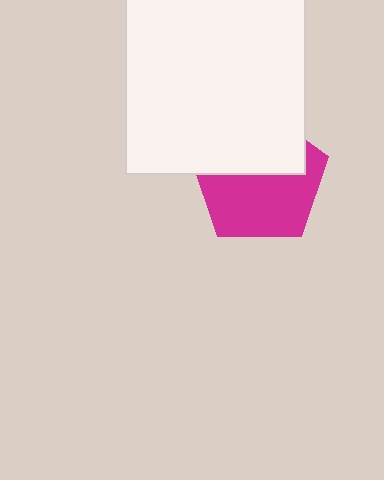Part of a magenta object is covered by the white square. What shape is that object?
It is a pentagon.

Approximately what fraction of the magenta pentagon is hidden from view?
Roughly 43% of the magenta pentagon is hidden behind the white square.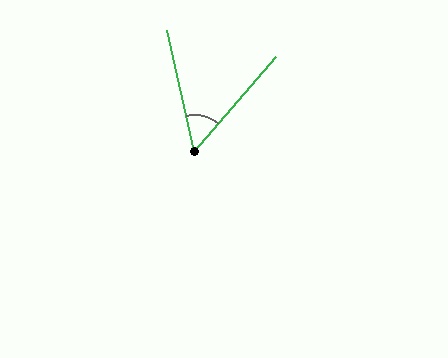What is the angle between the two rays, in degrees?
Approximately 54 degrees.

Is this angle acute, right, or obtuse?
It is acute.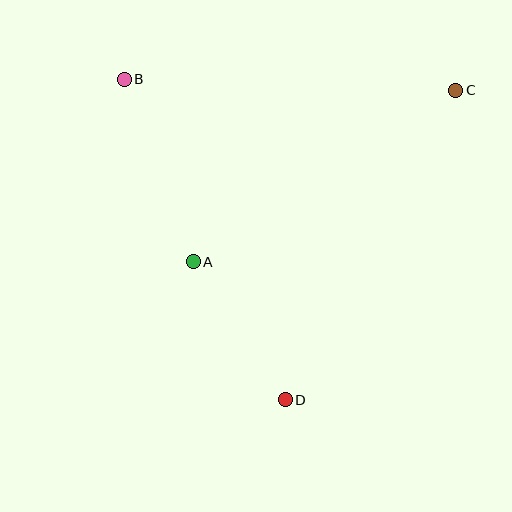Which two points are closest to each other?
Points A and D are closest to each other.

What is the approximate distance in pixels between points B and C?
The distance between B and C is approximately 332 pixels.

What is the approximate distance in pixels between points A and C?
The distance between A and C is approximately 314 pixels.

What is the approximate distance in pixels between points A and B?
The distance between A and B is approximately 196 pixels.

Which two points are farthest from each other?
Points B and D are farthest from each other.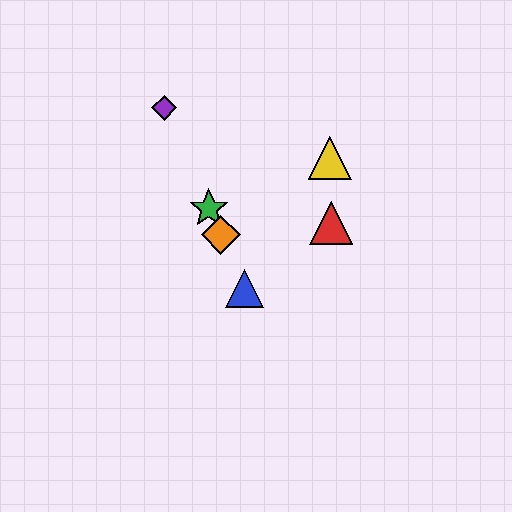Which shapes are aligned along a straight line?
The blue triangle, the green star, the purple diamond, the orange diamond are aligned along a straight line.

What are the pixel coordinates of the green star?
The green star is at (209, 208).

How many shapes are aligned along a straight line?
4 shapes (the blue triangle, the green star, the purple diamond, the orange diamond) are aligned along a straight line.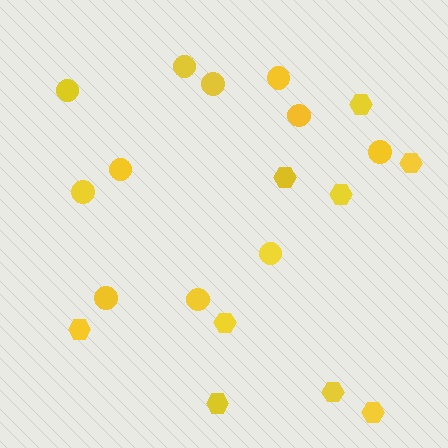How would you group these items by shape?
There are 2 groups: one group of hexagons (9) and one group of circles (11).